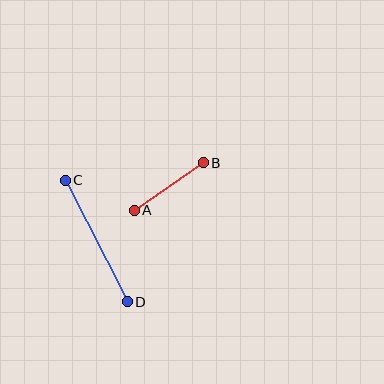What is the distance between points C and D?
The distance is approximately 136 pixels.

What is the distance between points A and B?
The distance is approximately 84 pixels.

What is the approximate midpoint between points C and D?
The midpoint is at approximately (96, 241) pixels.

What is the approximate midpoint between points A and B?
The midpoint is at approximately (169, 187) pixels.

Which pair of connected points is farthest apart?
Points C and D are farthest apart.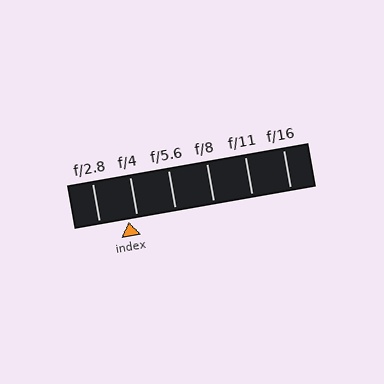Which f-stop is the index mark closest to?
The index mark is closest to f/4.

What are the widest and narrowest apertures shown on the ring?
The widest aperture shown is f/2.8 and the narrowest is f/16.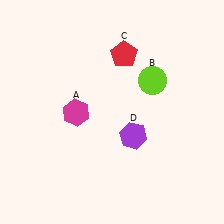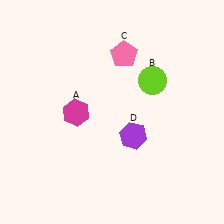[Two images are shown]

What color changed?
The pentagon (C) changed from red in Image 1 to pink in Image 2.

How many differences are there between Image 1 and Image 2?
There is 1 difference between the two images.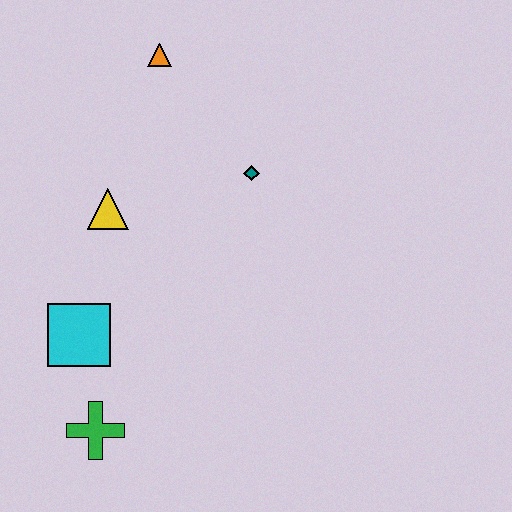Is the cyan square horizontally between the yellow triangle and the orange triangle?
No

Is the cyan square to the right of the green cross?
No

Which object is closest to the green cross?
The cyan square is closest to the green cross.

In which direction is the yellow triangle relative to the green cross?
The yellow triangle is above the green cross.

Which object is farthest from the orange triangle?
The green cross is farthest from the orange triangle.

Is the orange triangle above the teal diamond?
Yes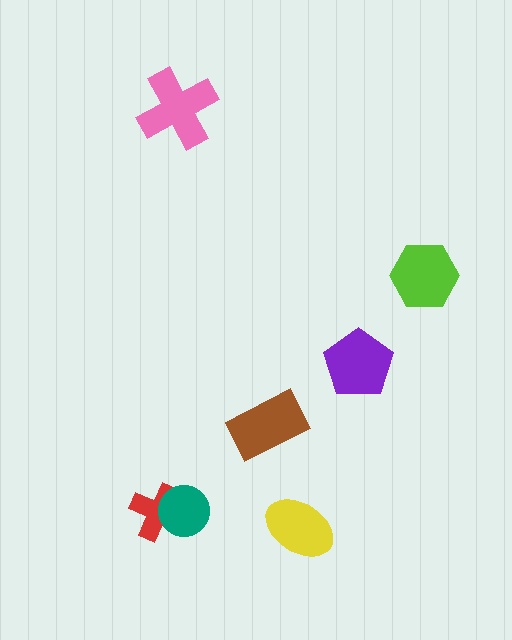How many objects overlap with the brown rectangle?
0 objects overlap with the brown rectangle.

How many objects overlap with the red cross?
1 object overlaps with the red cross.